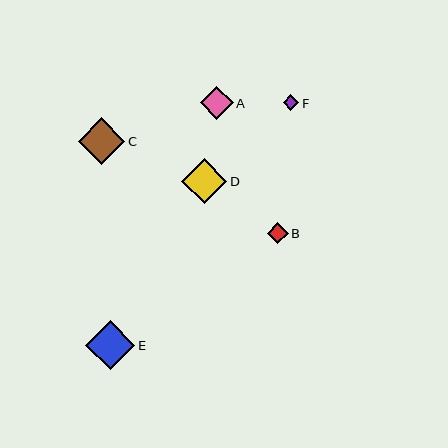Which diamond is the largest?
Diamond E is the largest with a size of approximately 49 pixels.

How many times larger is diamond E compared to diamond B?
Diamond E is approximately 2.3 times the size of diamond B.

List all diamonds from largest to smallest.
From largest to smallest: E, C, D, A, B, F.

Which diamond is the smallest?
Diamond F is the smallest with a size of approximately 15 pixels.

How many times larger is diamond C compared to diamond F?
Diamond C is approximately 3.0 times the size of diamond F.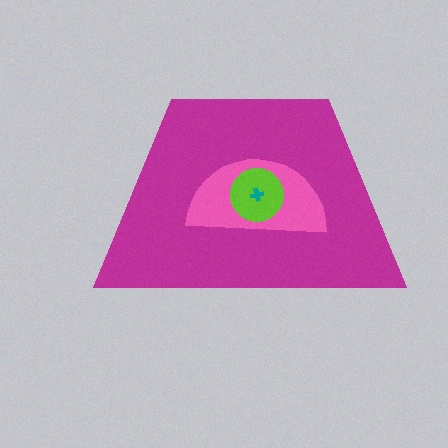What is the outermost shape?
The magenta trapezoid.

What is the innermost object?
The teal cross.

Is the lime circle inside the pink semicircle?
Yes.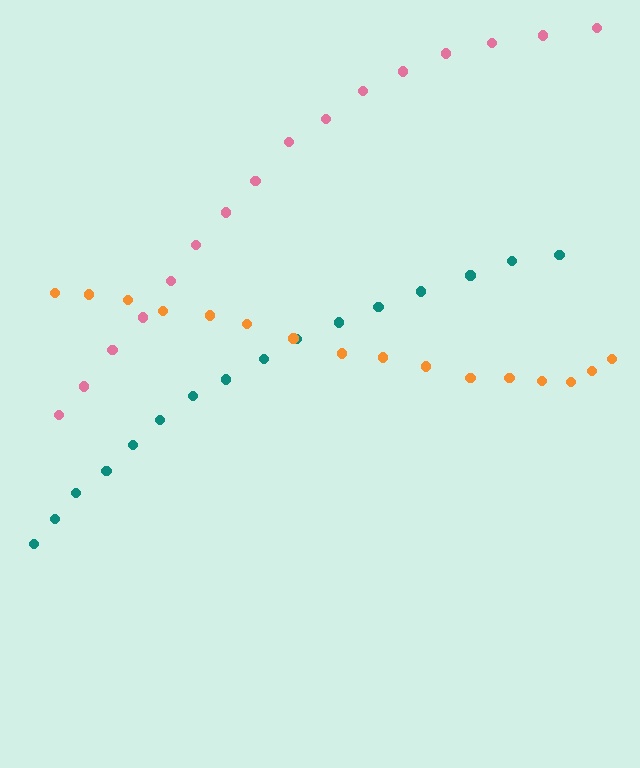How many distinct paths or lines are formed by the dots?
There are 3 distinct paths.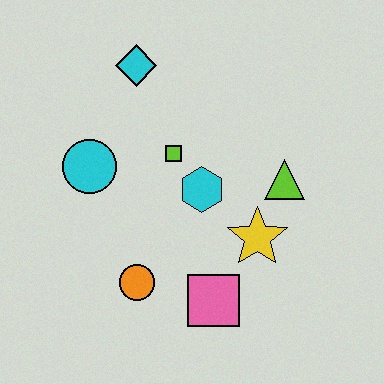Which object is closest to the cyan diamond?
The lime square is closest to the cyan diamond.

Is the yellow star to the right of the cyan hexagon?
Yes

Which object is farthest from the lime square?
The pink square is farthest from the lime square.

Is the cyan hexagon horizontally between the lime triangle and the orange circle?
Yes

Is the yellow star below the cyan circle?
Yes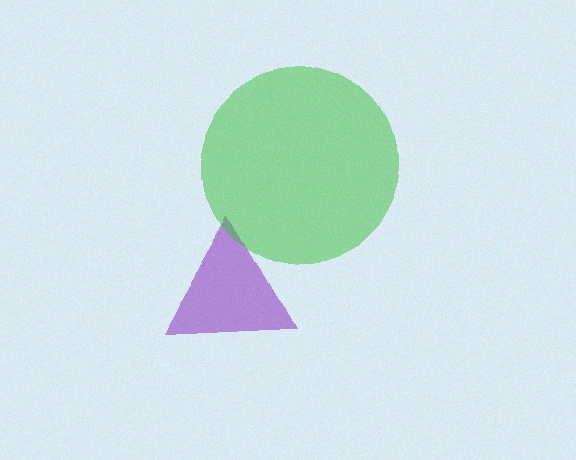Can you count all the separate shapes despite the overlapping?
Yes, there are 2 separate shapes.